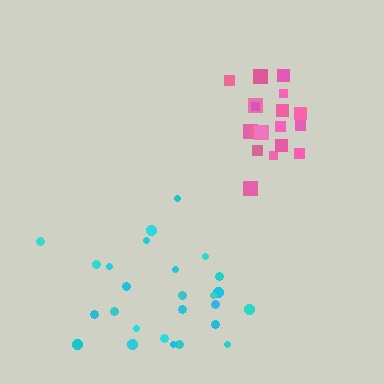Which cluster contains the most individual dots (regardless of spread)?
Cyan (26).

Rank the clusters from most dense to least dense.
pink, cyan.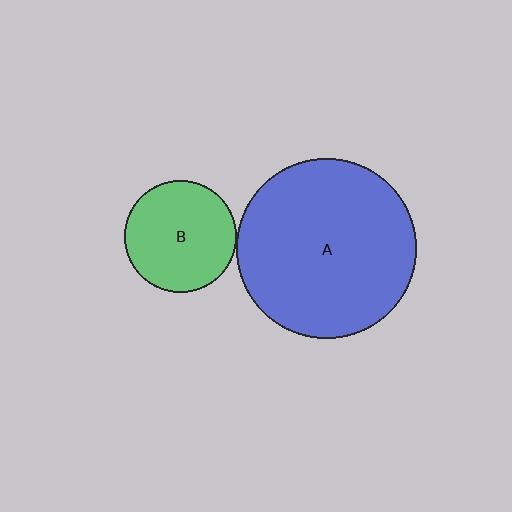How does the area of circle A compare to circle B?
Approximately 2.6 times.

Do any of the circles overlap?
No, none of the circles overlap.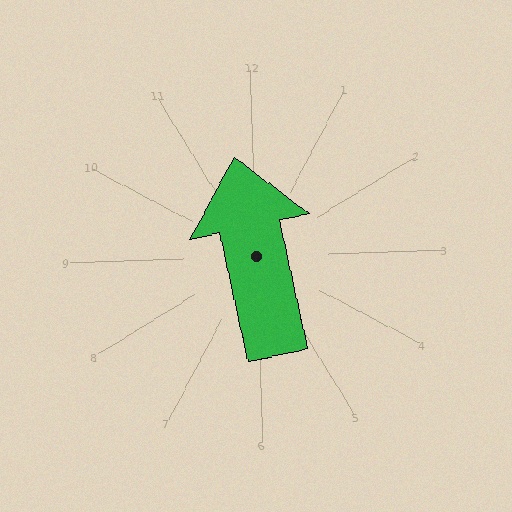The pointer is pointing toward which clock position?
Roughly 12 o'clock.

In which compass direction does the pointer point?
North.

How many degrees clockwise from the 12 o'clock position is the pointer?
Approximately 350 degrees.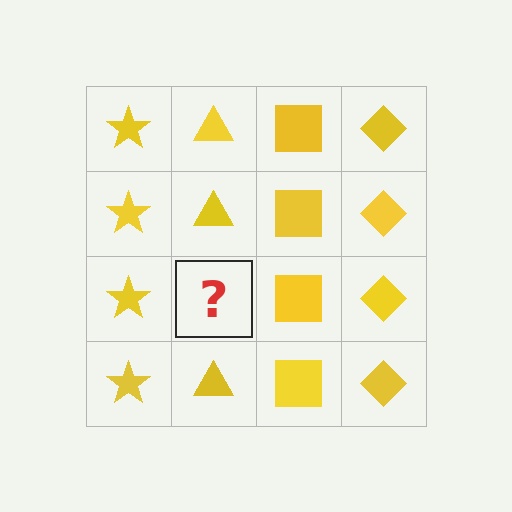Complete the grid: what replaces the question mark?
The question mark should be replaced with a yellow triangle.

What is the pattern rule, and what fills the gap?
The rule is that each column has a consistent shape. The gap should be filled with a yellow triangle.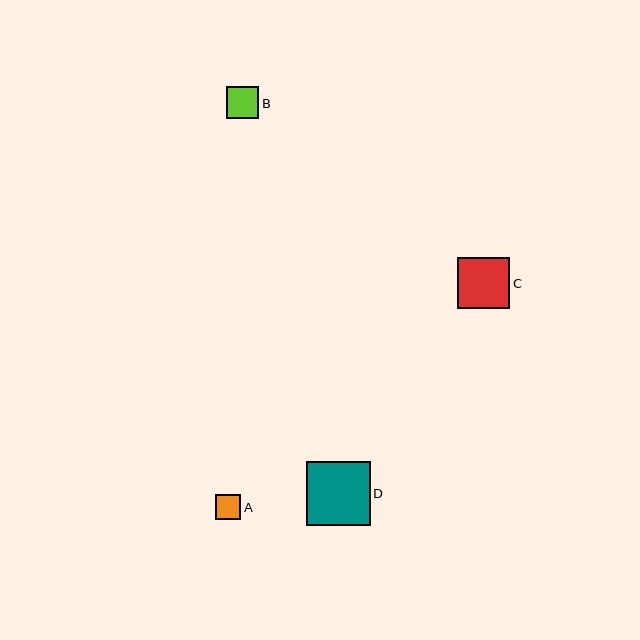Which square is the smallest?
Square A is the smallest with a size of approximately 25 pixels.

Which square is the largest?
Square D is the largest with a size of approximately 64 pixels.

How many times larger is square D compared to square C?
Square D is approximately 1.2 times the size of square C.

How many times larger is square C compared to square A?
Square C is approximately 2.0 times the size of square A.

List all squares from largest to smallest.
From largest to smallest: D, C, B, A.